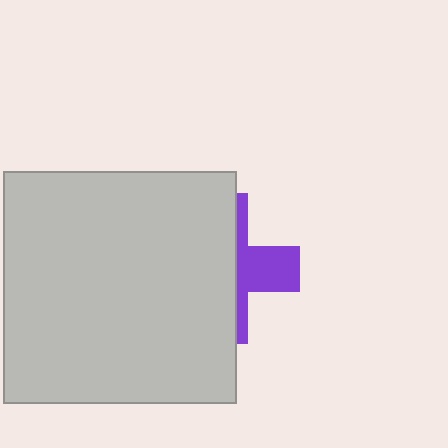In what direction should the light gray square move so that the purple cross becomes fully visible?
The light gray square should move left. That is the shortest direction to clear the overlap and leave the purple cross fully visible.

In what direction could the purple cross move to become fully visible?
The purple cross could move right. That would shift it out from behind the light gray square entirely.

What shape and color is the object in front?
The object in front is a light gray square.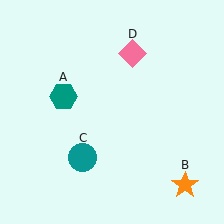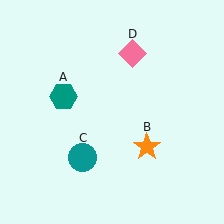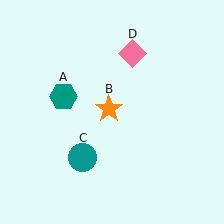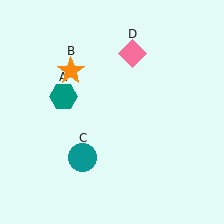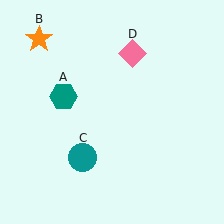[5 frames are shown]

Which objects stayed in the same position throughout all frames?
Teal hexagon (object A) and teal circle (object C) and pink diamond (object D) remained stationary.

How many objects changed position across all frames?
1 object changed position: orange star (object B).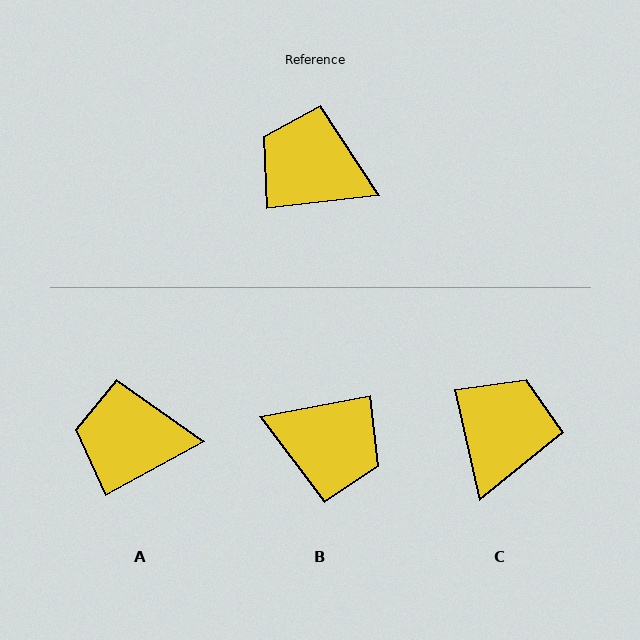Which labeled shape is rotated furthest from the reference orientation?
B, about 176 degrees away.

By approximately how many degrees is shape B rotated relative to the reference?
Approximately 176 degrees clockwise.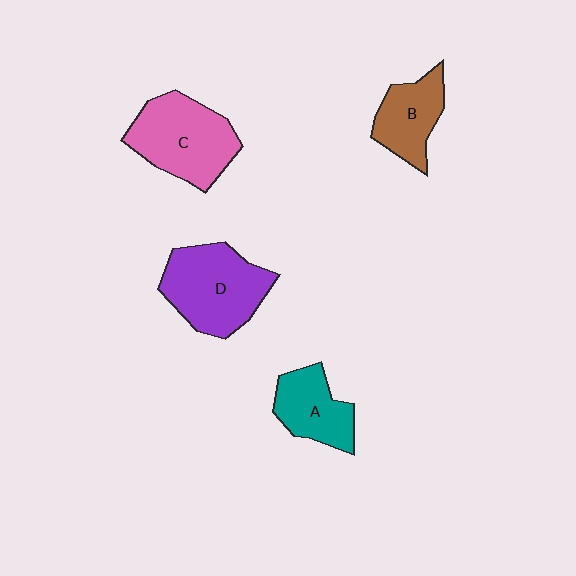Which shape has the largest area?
Shape D (purple).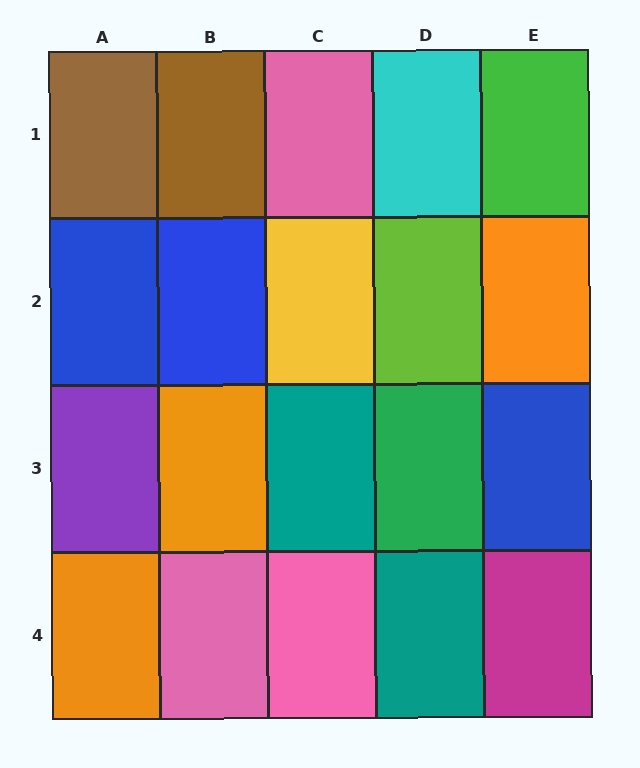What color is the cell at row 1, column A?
Brown.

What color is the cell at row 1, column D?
Cyan.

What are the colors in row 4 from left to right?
Orange, pink, pink, teal, magenta.